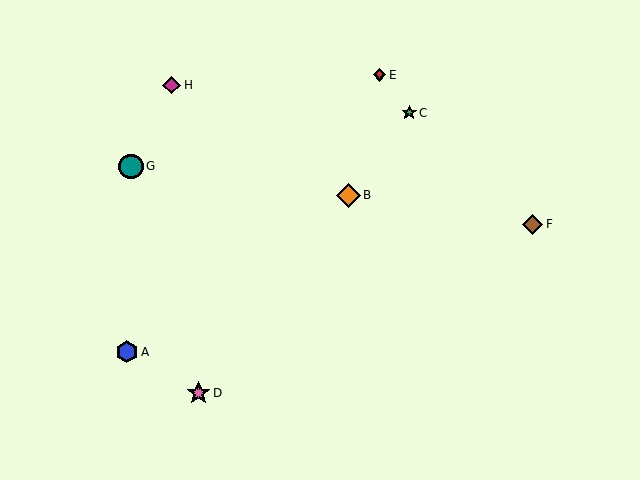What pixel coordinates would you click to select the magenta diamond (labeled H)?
Click at (172, 85) to select the magenta diamond H.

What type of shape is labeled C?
Shape C is a green star.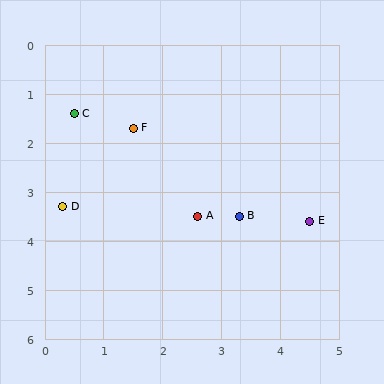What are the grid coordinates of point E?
Point E is at approximately (4.5, 3.6).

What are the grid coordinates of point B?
Point B is at approximately (3.3, 3.5).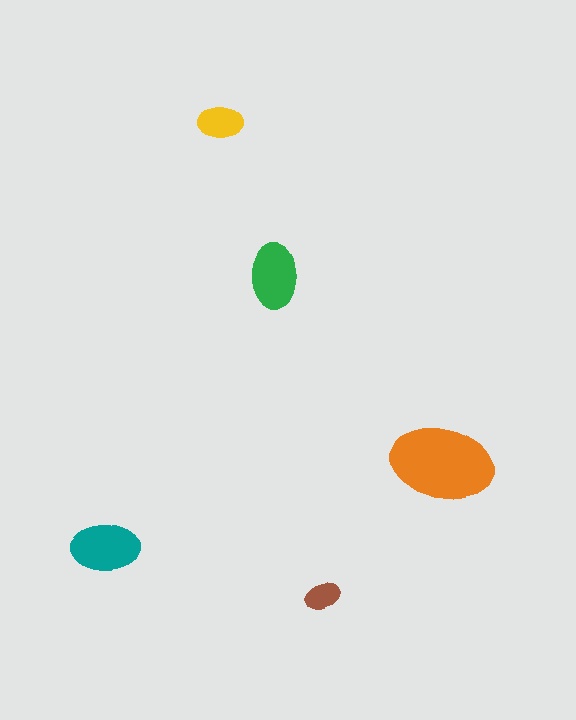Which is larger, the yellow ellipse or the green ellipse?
The green one.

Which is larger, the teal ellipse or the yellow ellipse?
The teal one.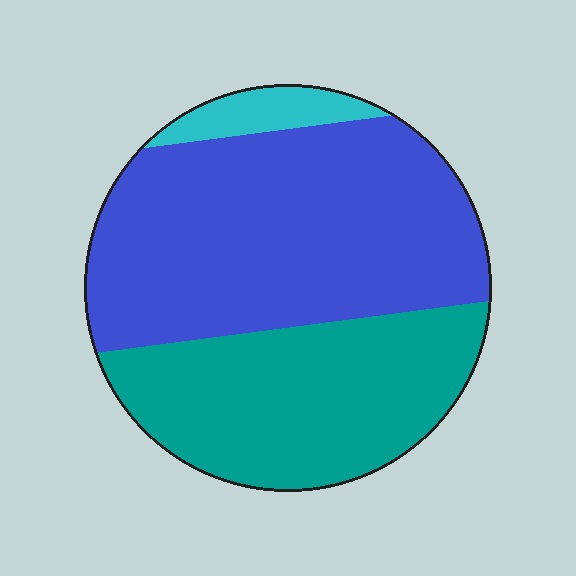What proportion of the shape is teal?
Teal covers 38% of the shape.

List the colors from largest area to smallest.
From largest to smallest: blue, teal, cyan.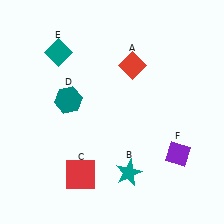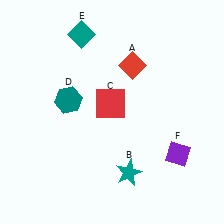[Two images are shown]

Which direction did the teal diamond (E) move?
The teal diamond (E) moved right.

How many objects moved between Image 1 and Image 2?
2 objects moved between the two images.